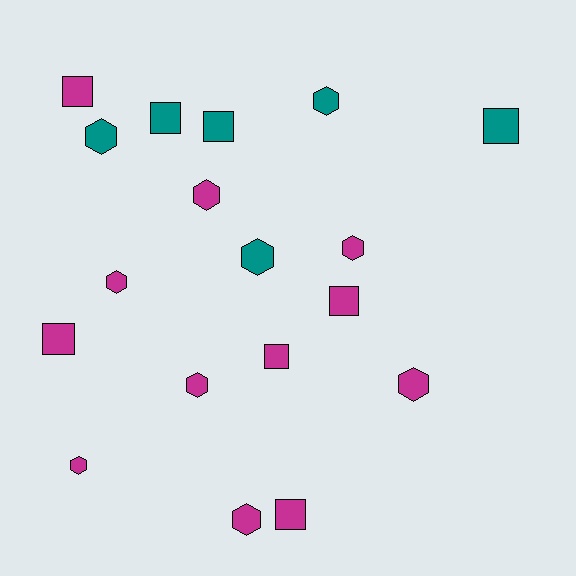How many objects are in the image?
There are 18 objects.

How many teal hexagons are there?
There are 3 teal hexagons.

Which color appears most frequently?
Magenta, with 12 objects.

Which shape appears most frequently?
Hexagon, with 10 objects.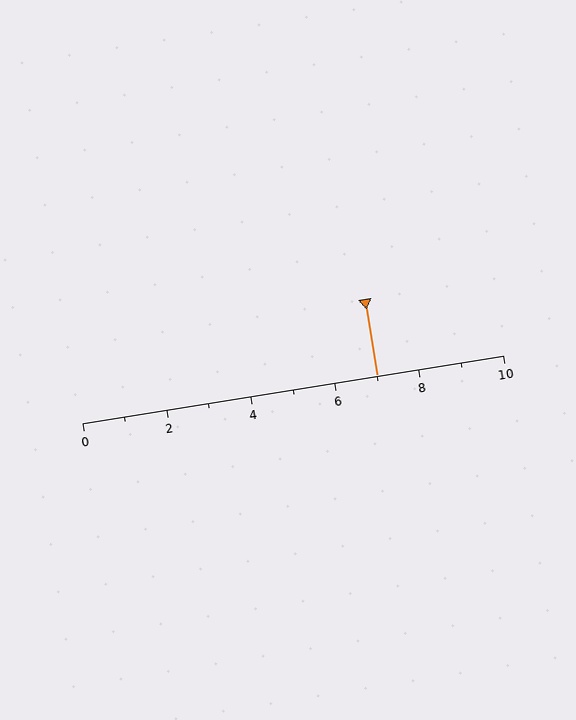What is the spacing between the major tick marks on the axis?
The major ticks are spaced 2 apart.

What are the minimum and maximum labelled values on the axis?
The axis runs from 0 to 10.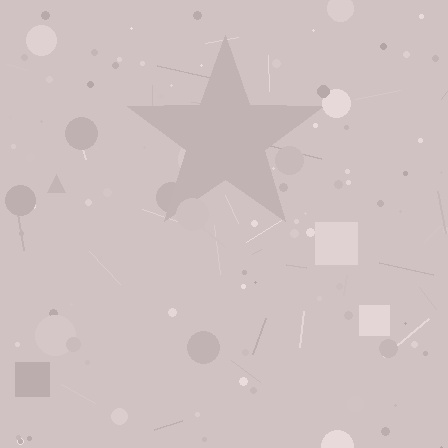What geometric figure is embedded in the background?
A star is embedded in the background.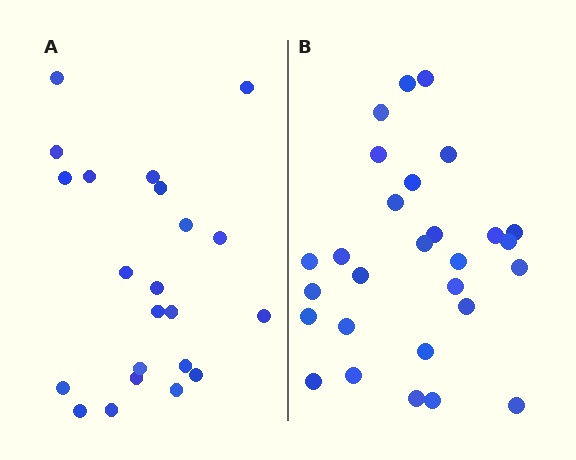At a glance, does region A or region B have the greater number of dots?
Region B (the right region) has more dots.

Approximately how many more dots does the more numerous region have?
Region B has about 6 more dots than region A.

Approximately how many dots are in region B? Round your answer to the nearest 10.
About 30 dots. (The exact count is 28, which rounds to 30.)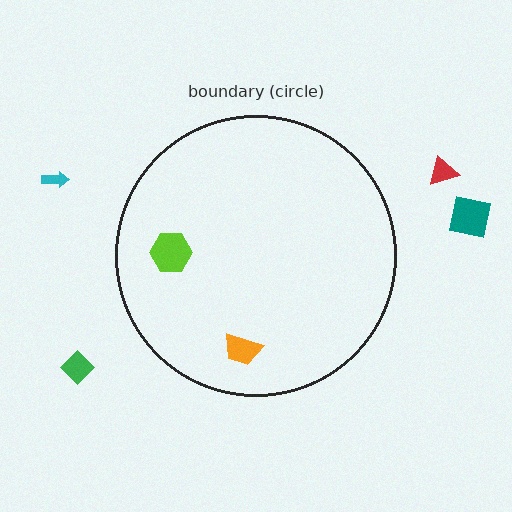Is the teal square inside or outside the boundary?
Outside.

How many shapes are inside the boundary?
2 inside, 4 outside.